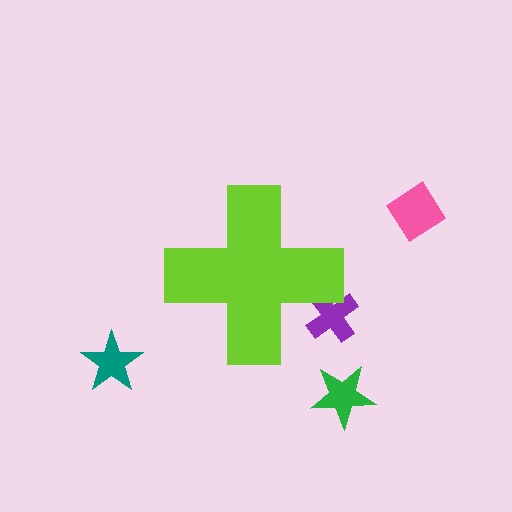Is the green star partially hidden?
No, the green star is fully visible.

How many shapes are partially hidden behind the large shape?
1 shape is partially hidden.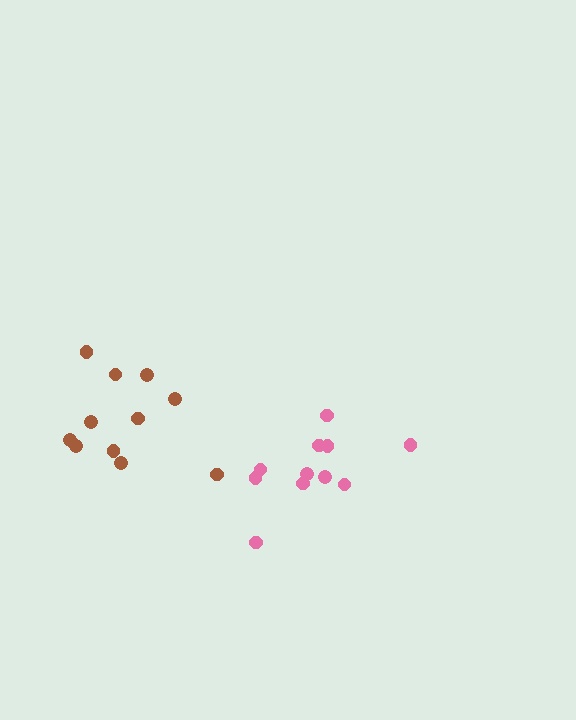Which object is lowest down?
The pink cluster is bottommost.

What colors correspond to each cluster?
The clusters are colored: pink, brown.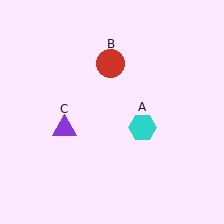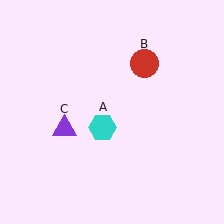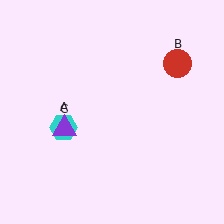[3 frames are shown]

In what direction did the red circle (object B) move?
The red circle (object B) moved right.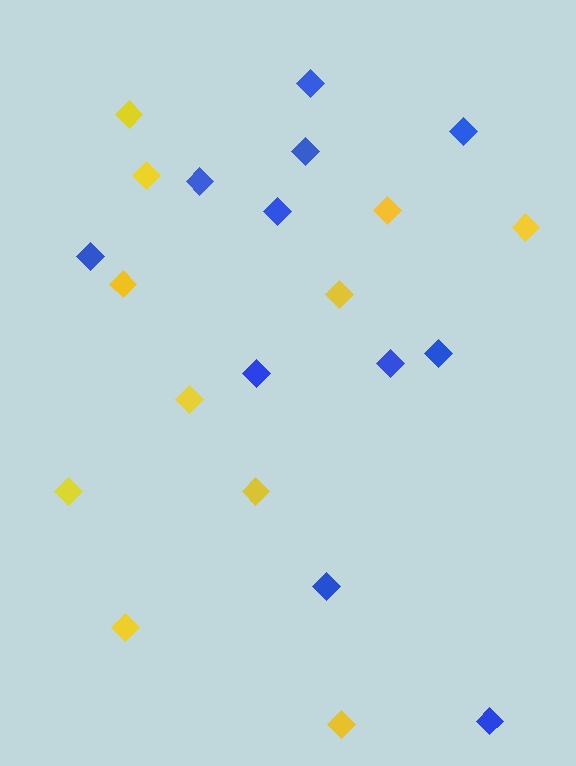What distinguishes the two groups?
There are 2 groups: one group of blue diamonds (11) and one group of yellow diamonds (11).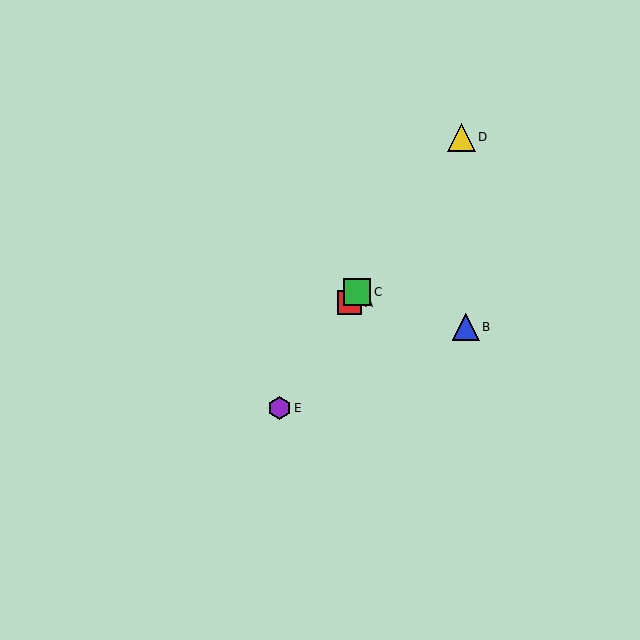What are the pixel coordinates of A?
Object A is at (350, 303).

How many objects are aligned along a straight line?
4 objects (A, C, D, E) are aligned along a straight line.